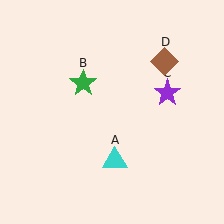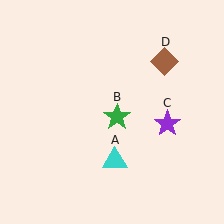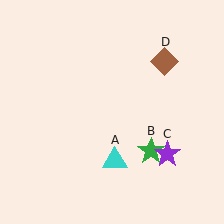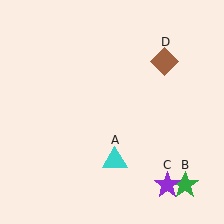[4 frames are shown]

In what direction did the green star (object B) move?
The green star (object B) moved down and to the right.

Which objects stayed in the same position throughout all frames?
Cyan triangle (object A) and brown diamond (object D) remained stationary.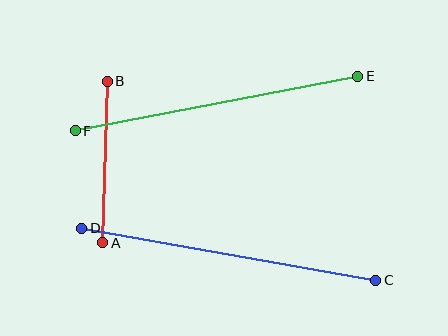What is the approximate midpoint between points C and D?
The midpoint is at approximately (229, 254) pixels.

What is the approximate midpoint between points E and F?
The midpoint is at approximately (216, 103) pixels.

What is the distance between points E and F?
The distance is approximately 288 pixels.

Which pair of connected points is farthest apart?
Points C and D are farthest apart.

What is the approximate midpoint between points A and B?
The midpoint is at approximately (105, 162) pixels.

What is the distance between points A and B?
The distance is approximately 162 pixels.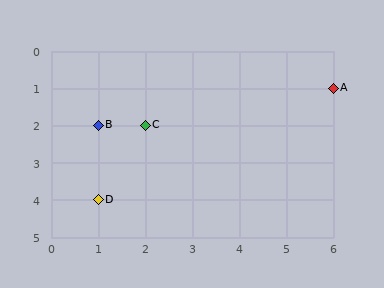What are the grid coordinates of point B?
Point B is at grid coordinates (1, 2).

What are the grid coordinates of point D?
Point D is at grid coordinates (1, 4).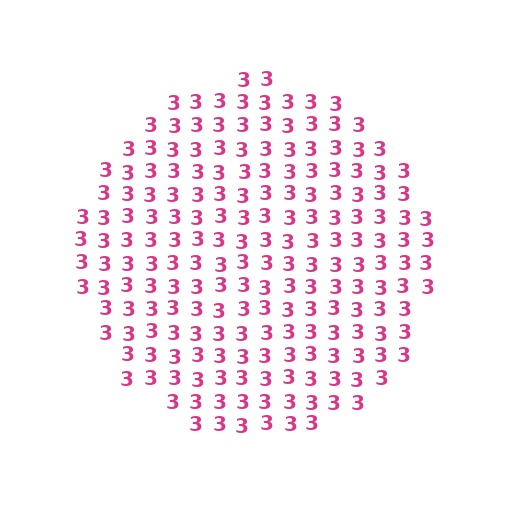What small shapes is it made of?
It is made of small digit 3's.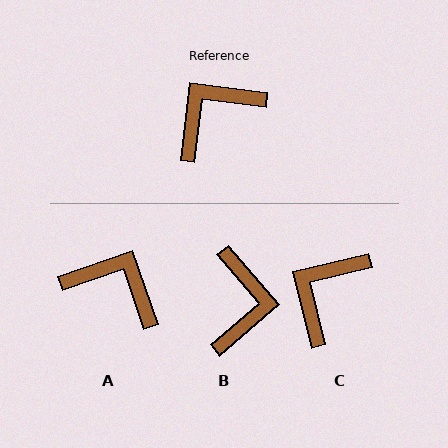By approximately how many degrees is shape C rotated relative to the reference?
Approximately 21 degrees counter-clockwise.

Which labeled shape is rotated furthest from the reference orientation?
B, about 132 degrees away.